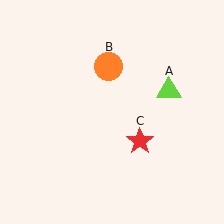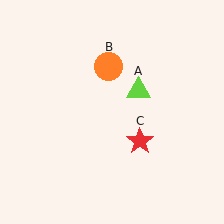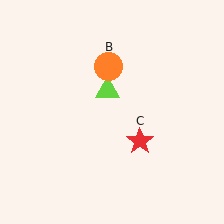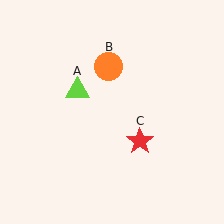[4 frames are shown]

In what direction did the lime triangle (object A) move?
The lime triangle (object A) moved left.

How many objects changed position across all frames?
1 object changed position: lime triangle (object A).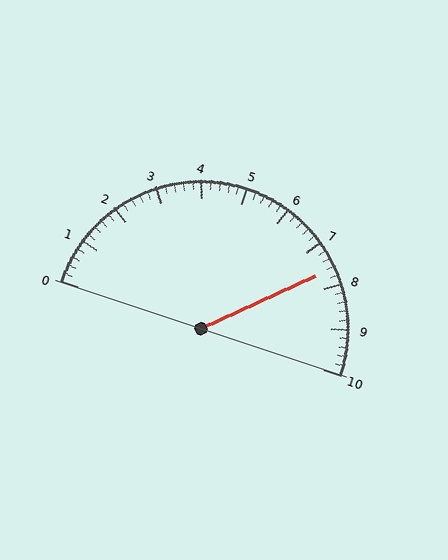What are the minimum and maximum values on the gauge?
The gauge ranges from 0 to 10.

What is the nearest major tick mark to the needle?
The nearest major tick mark is 8.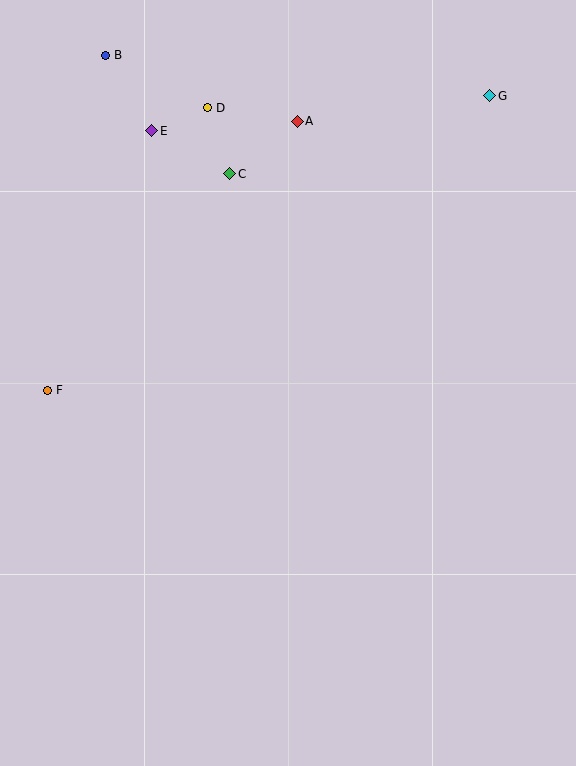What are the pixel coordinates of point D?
Point D is at (208, 108).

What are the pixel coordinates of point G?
Point G is at (490, 96).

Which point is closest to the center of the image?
Point C at (230, 174) is closest to the center.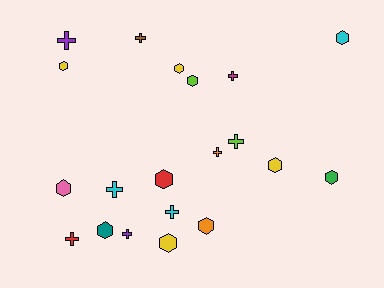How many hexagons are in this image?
There are 11 hexagons.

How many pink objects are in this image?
There is 1 pink object.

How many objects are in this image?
There are 20 objects.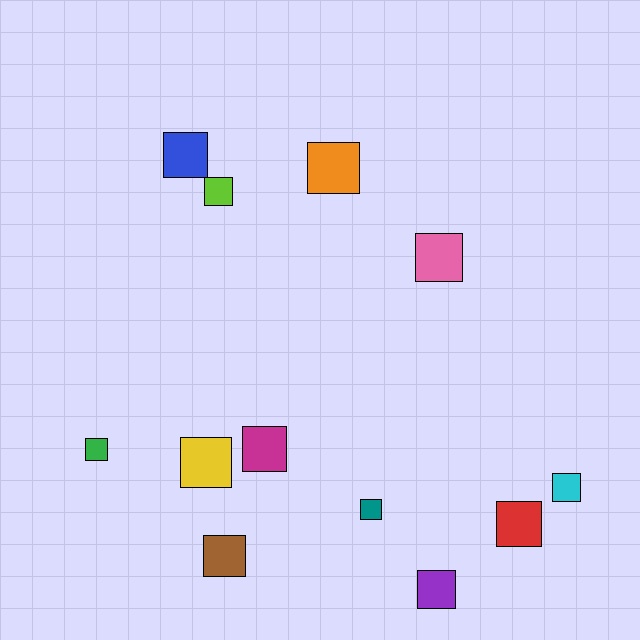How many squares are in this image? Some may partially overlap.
There are 12 squares.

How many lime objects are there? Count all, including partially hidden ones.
There is 1 lime object.